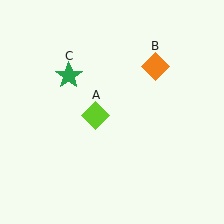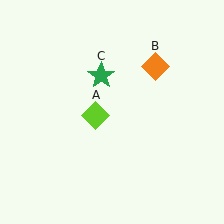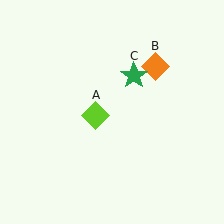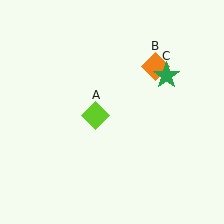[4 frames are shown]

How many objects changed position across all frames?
1 object changed position: green star (object C).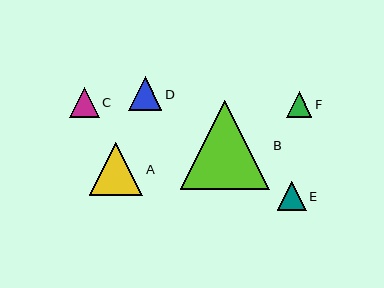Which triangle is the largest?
Triangle B is the largest with a size of approximately 90 pixels.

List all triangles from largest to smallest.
From largest to smallest: B, A, D, C, E, F.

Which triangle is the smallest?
Triangle F is the smallest with a size of approximately 25 pixels.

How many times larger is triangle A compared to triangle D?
Triangle A is approximately 1.6 times the size of triangle D.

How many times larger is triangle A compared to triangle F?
Triangle A is approximately 2.1 times the size of triangle F.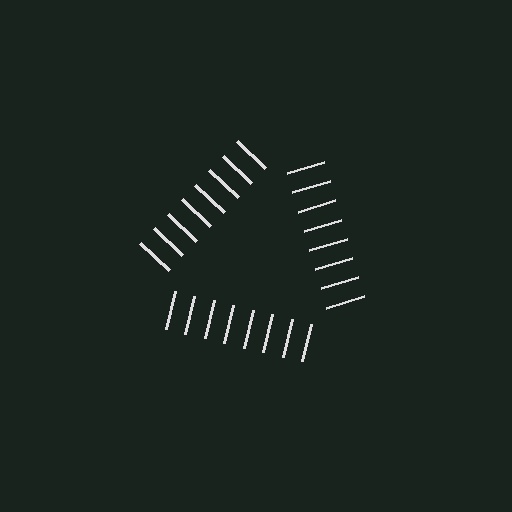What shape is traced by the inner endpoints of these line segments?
An illusory triangle — the line segments terminate on its edges but no continuous stroke is drawn.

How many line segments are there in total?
24 — 8 along each of the 3 edges.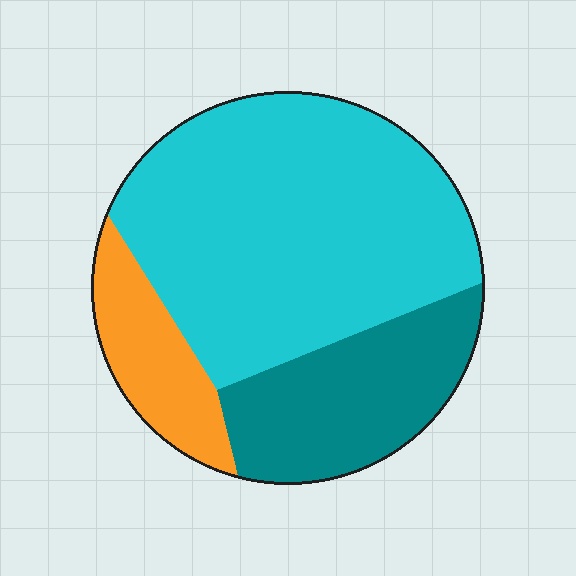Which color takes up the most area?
Cyan, at roughly 60%.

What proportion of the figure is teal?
Teal takes up about one quarter (1/4) of the figure.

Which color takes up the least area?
Orange, at roughly 15%.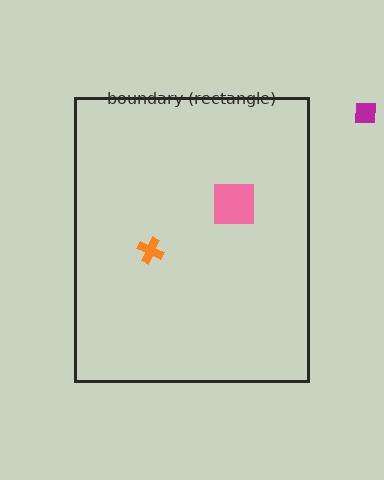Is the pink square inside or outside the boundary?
Inside.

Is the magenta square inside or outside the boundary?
Outside.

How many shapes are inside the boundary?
2 inside, 1 outside.